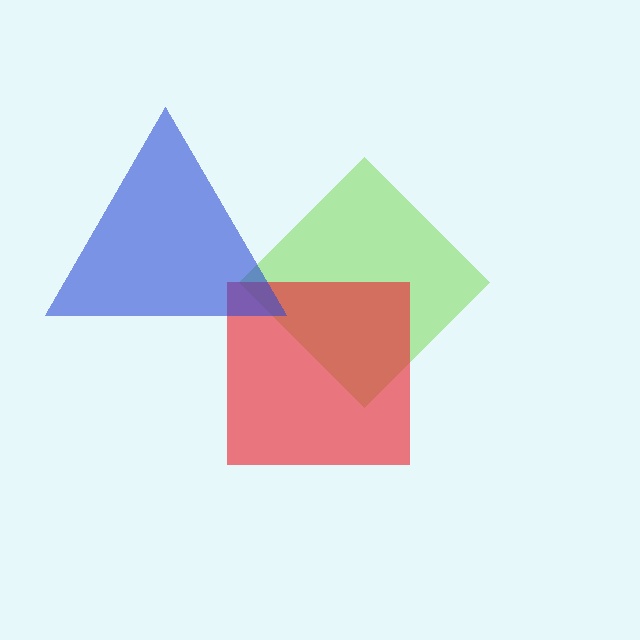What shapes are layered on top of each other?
The layered shapes are: a lime diamond, a red square, a blue triangle.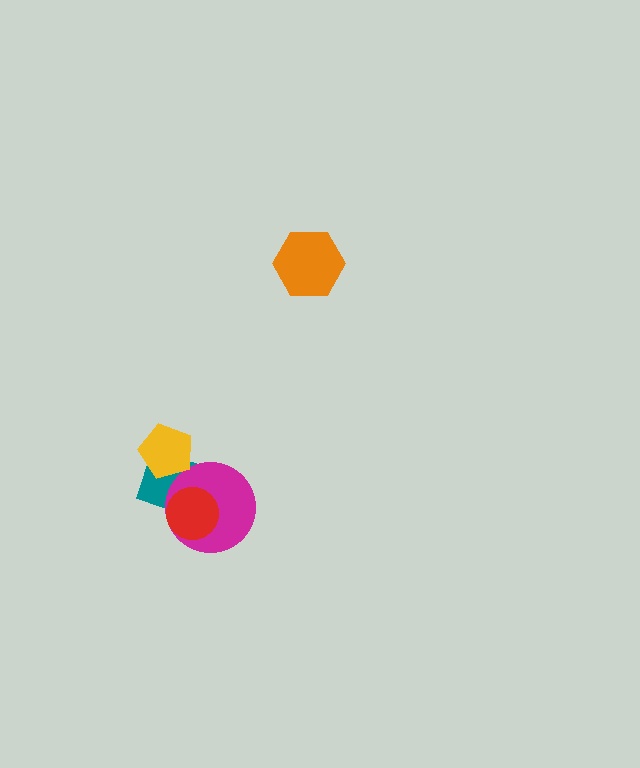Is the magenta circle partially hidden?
Yes, it is partially covered by another shape.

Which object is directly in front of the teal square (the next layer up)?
The magenta circle is directly in front of the teal square.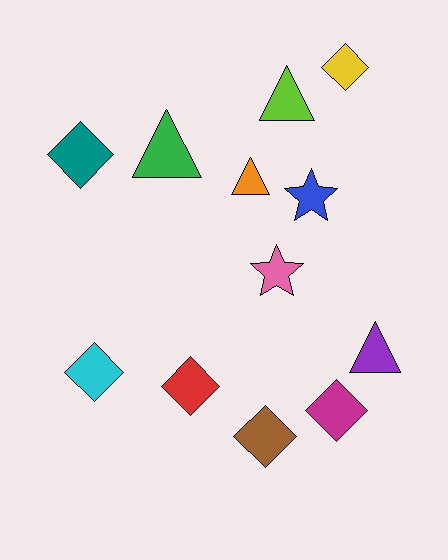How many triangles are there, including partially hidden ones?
There are 4 triangles.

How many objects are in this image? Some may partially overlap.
There are 12 objects.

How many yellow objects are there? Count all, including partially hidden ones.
There is 1 yellow object.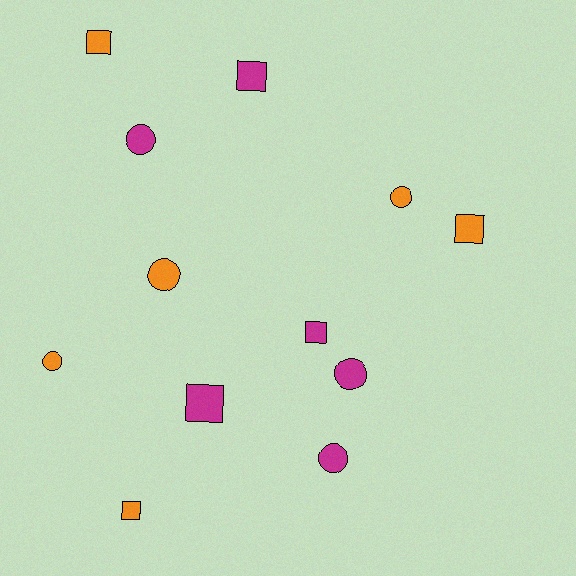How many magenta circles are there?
There are 3 magenta circles.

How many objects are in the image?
There are 12 objects.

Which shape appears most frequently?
Circle, with 6 objects.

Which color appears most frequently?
Magenta, with 6 objects.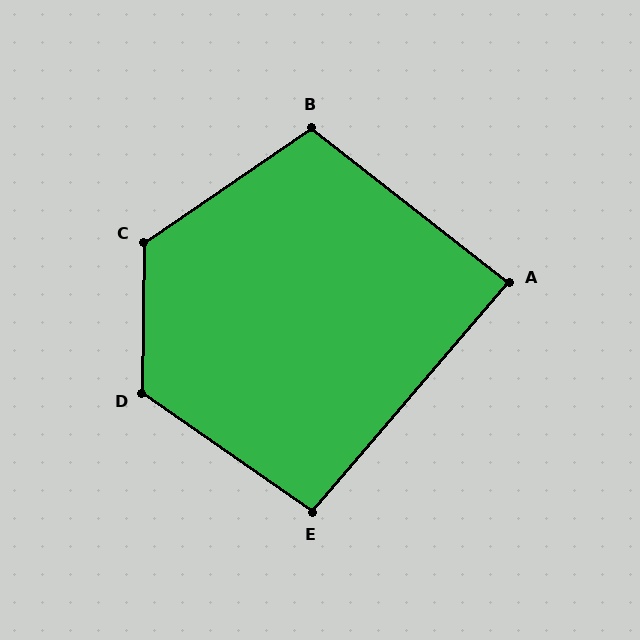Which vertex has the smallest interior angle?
A, at approximately 88 degrees.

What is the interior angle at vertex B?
Approximately 107 degrees (obtuse).